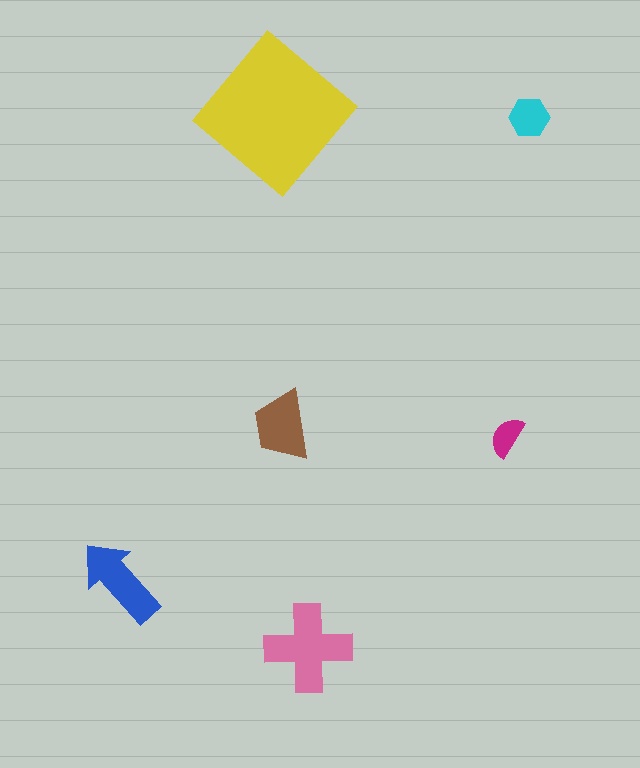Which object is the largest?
The yellow diamond.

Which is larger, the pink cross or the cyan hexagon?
The pink cross.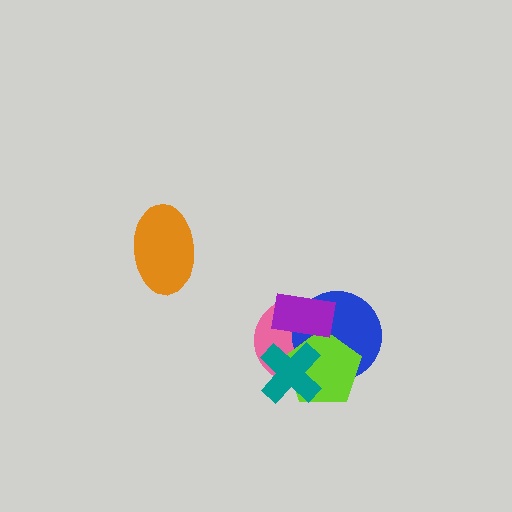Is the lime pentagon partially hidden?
Yes, it is partially covered by another shape.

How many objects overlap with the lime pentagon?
4 objects overlap with the lime pentagon.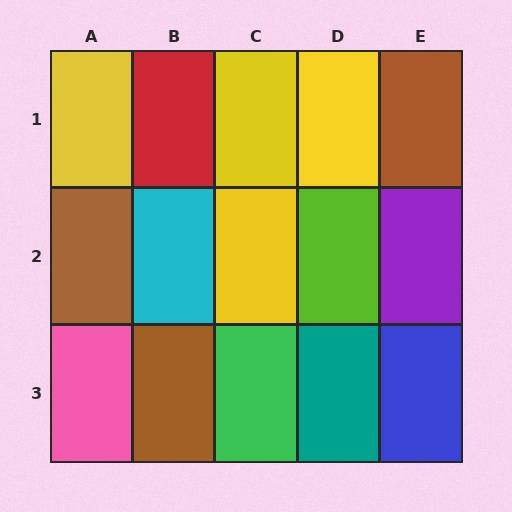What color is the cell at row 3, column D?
Teal.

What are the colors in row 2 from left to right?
Brown, cyan, yellow, lime, purple.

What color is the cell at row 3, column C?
Green.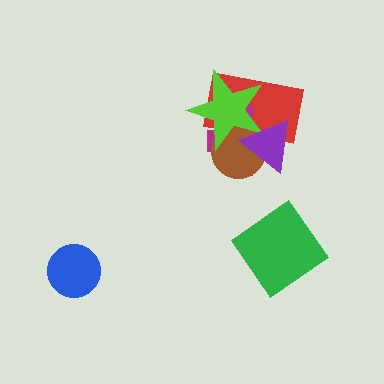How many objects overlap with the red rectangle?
4 objects overlap with the red rectangle.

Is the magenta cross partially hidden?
Yes, it is partially covered by another shape.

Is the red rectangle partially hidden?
Yes, it is partially covered by another shape.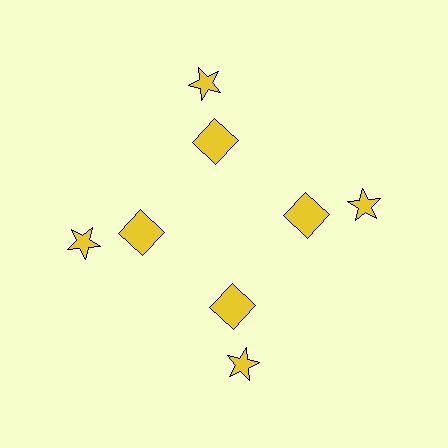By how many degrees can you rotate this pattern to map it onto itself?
The pattern maps onto itself every 90 degrees of rotation.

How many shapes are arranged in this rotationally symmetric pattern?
There are 8 shapes, arranged in 4 groups of 2.